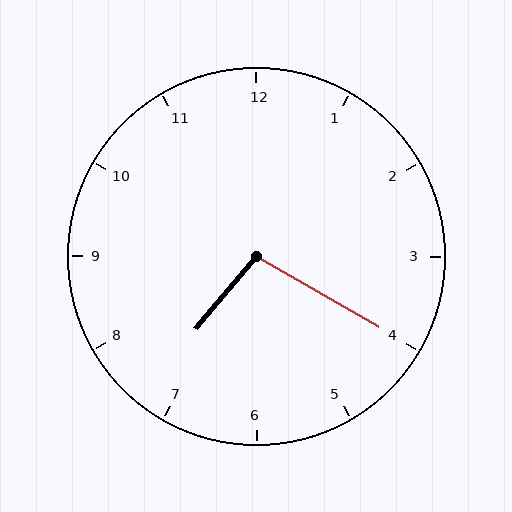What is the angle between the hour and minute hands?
Approximately 100 degrees.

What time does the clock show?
7:20.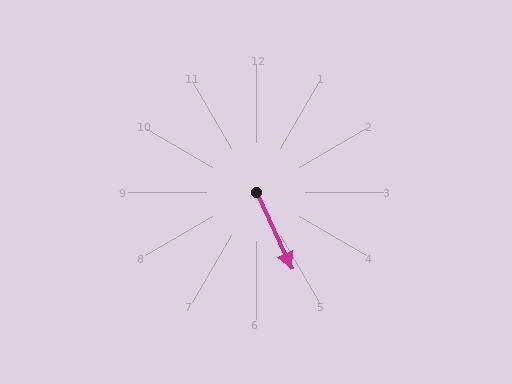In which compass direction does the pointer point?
Southeast.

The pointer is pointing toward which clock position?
Roughly 5 o'clock.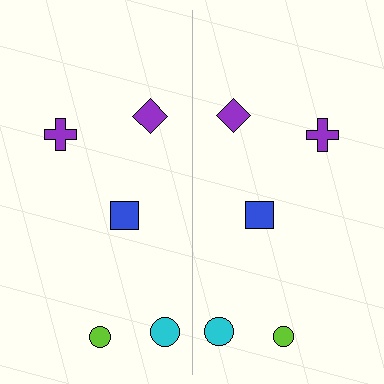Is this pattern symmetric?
Yes, this pattern has bilateral (reflection) symmetry.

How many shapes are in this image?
There are 10 shapes in this image.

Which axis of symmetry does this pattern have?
The pattern has a vertical axis of symmetry running through the center of the image.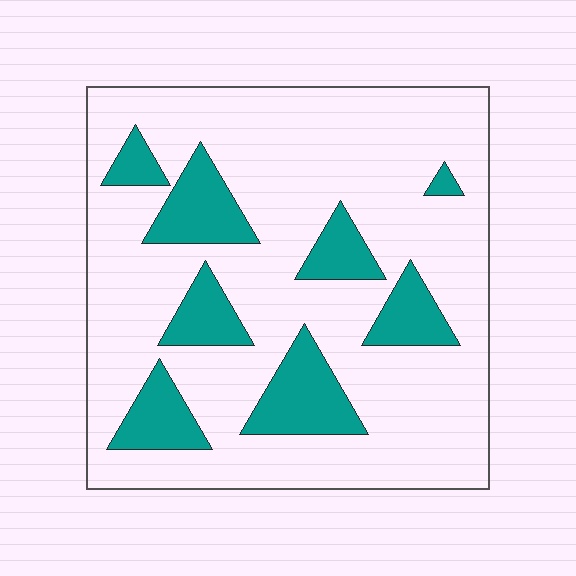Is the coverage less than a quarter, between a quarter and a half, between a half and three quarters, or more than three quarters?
Less than a quarter.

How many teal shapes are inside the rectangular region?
8.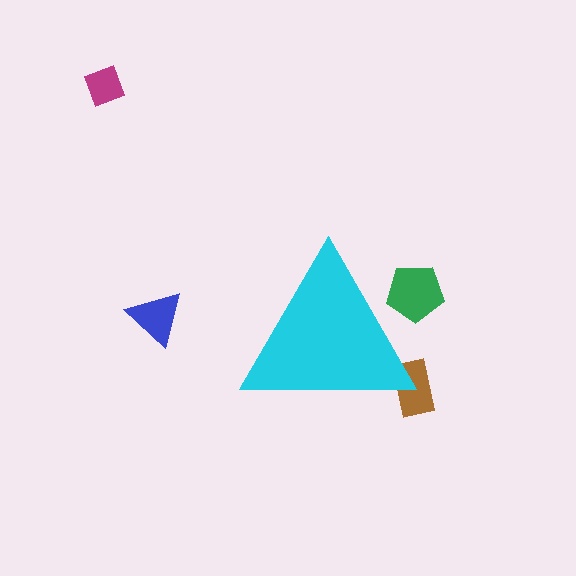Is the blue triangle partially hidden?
No, the blue triangle is fully visible.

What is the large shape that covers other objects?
A cyan triangle.